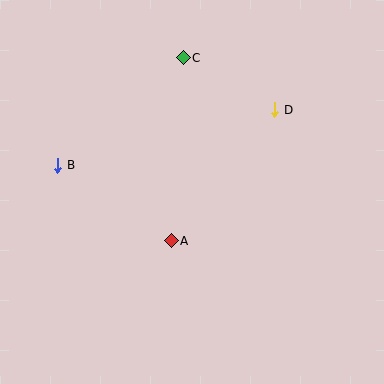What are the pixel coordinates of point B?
Point B is at (58, 165).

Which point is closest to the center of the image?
Point A at (171, 241) is closest to the center.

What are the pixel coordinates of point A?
Point A is at (171, 241).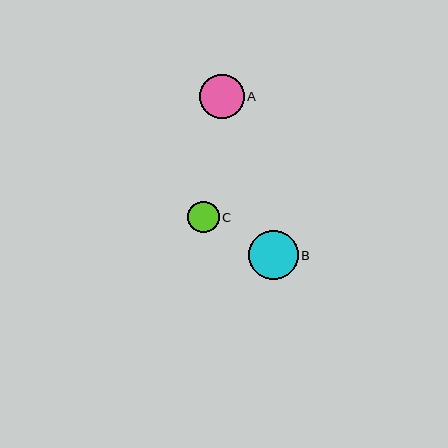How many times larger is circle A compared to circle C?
Circle A is approximately 1.4 times the size of circle C.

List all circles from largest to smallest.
From largest to smallest: B, A, C.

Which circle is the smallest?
Circle C is the smallest with a size of approximately 32 pixels.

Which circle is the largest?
Circle B is the largest with a size of approximately 49 pixels.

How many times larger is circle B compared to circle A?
Circle B is approximately 1.1 times the size of circle A.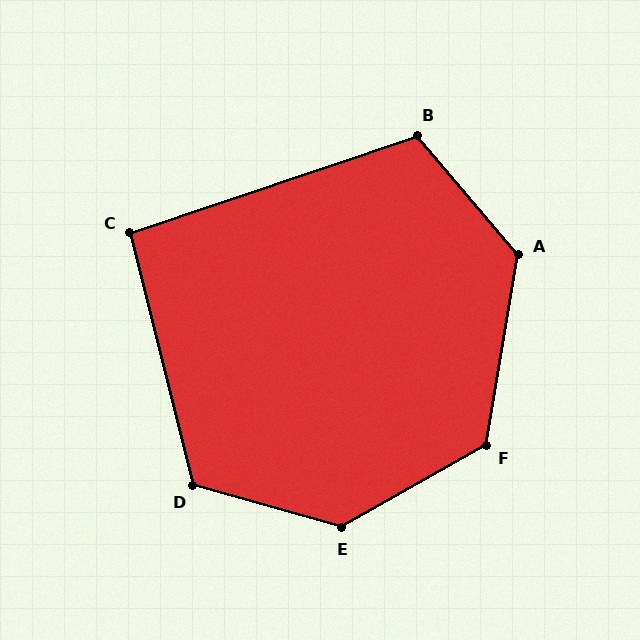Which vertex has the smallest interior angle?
C, at approximately 95 degrees.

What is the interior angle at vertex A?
Approximately 130 degrees (obtuse).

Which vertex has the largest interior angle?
E, at approximately 135 degrees.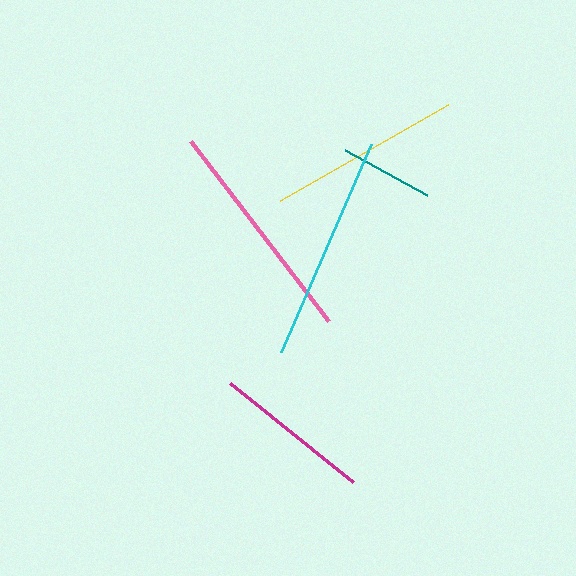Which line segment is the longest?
The cyan line is the longest at approximately 227 pixels.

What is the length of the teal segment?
The teal segment is approximately 94 pixels long.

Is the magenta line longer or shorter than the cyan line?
The cyan line is longer than the magenta line.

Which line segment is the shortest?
The teal line is the shortest at approximately 94 pixels.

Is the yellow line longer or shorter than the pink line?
The pink line is longer than the yellow line.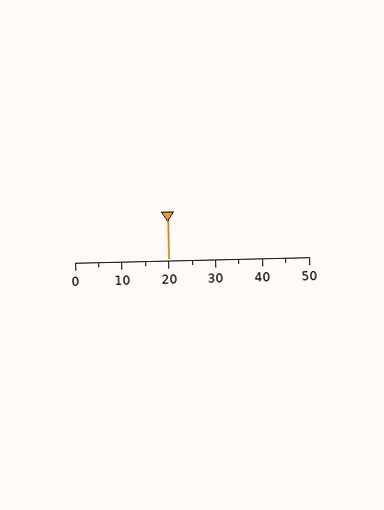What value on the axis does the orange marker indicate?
The marker indicates approximately 20.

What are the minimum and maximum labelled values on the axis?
The axis runs from 0 to 50.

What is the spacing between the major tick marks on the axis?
The major ticks are spaced 10 apart.